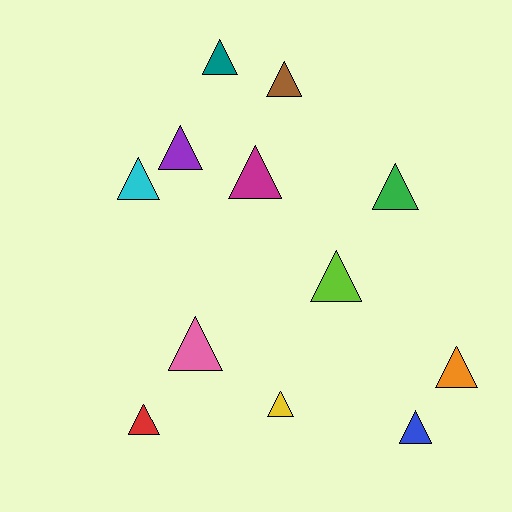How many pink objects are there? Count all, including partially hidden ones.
There is 1 pink object.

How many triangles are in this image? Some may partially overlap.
There are 12 triangles.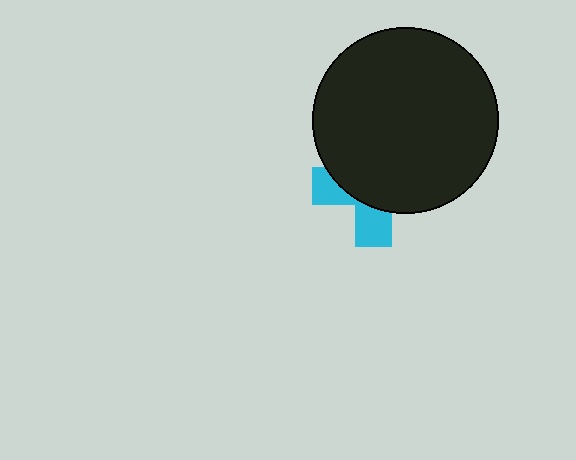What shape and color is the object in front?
The object in front is a black circle.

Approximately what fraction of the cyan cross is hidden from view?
Roughly 67% of the cyan cross is hidden behind the black circle.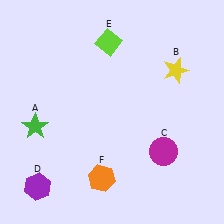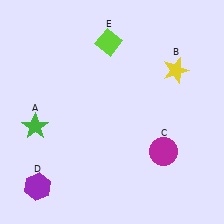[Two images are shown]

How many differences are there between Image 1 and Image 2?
There is 1 difference between the two images.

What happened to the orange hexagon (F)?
The orange hexagon (F) was removed in Image 2. It was in the bottom-left area of Image 1.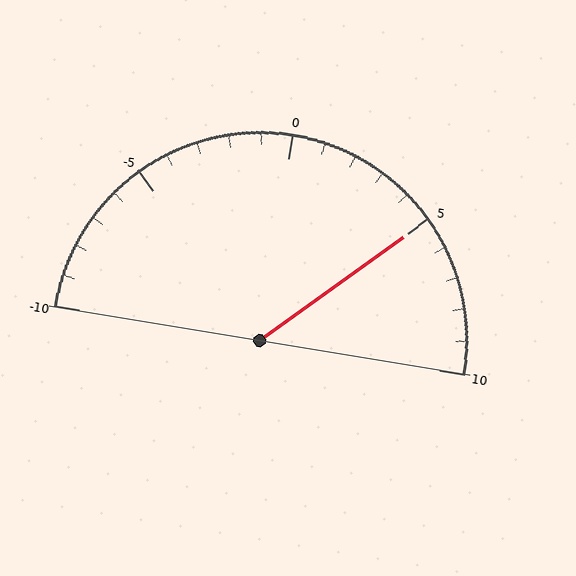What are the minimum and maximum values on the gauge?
The gauge ranges from -10 to 10.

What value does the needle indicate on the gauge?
The needle indicates approximately 5.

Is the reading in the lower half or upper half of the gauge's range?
The reading is in the upper half of the range (-10 to 10).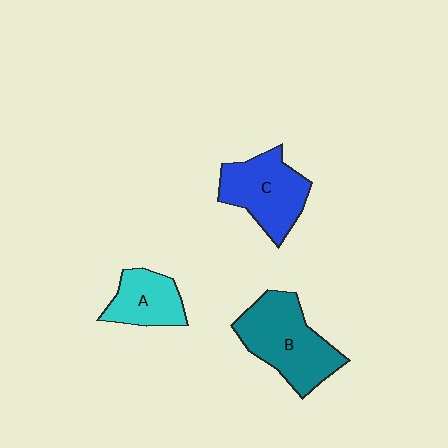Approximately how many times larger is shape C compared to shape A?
Approximately 1.5 times.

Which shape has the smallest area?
Shape A (cyan).